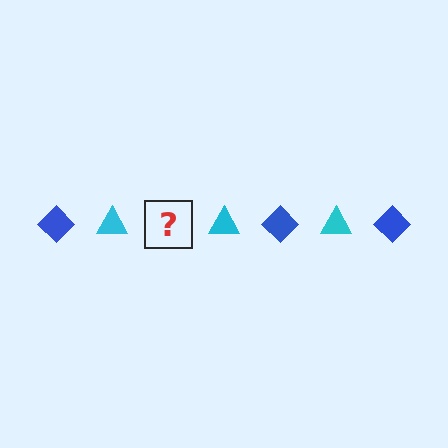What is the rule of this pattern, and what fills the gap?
The rule is that the pattern alternates between blue diamond and cyan triangle. The gap should be filled with a blue diamond.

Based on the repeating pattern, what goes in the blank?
The blank should be a blue diamond.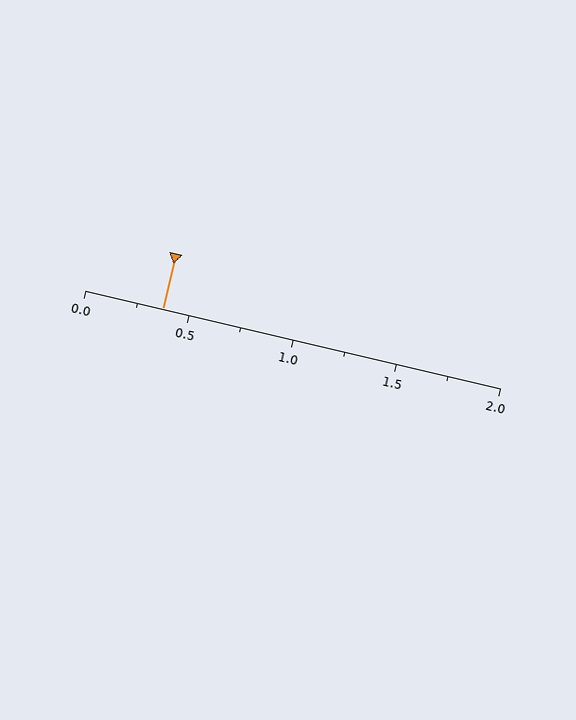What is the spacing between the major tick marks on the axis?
The major ticks are spaced 0.5 apart.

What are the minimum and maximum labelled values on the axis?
The axis runs from 0.0 to 2.0.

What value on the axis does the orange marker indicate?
The marker indicates approximately 0.38.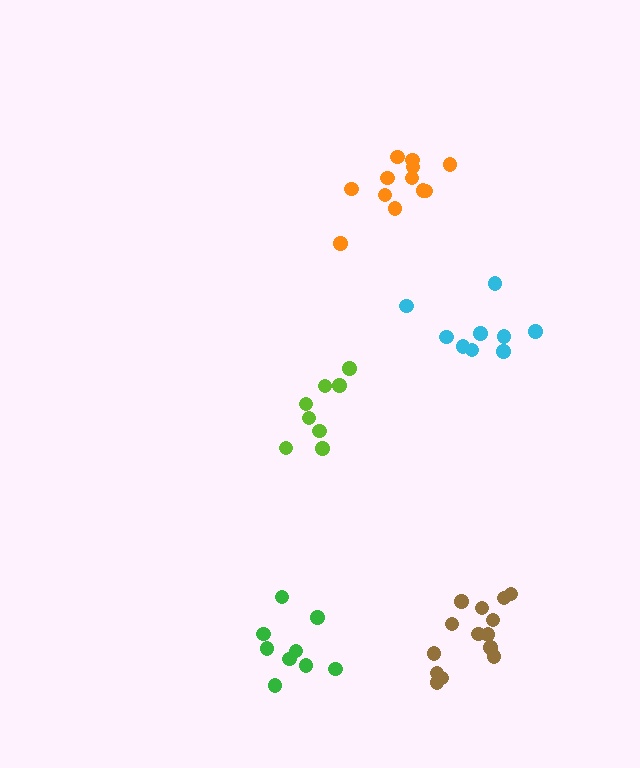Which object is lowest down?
The green cluster is bottommost.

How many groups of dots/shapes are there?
There are 5 groups.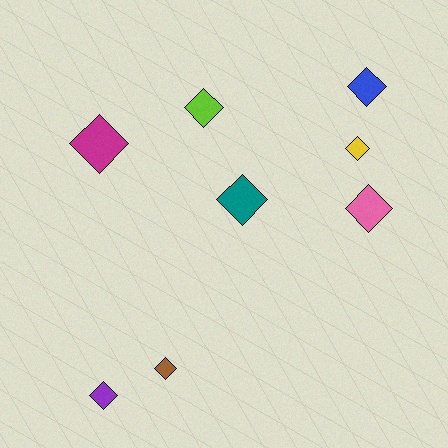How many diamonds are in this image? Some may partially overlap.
There are 8 diamonds.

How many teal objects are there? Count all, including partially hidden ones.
There is 1 teal object.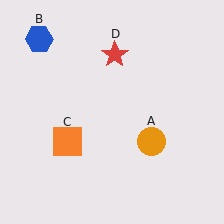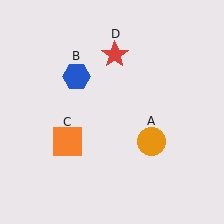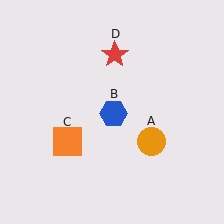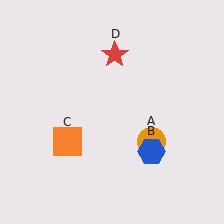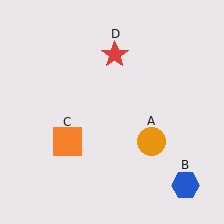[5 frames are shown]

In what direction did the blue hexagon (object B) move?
The blue hexagon (object B) moved down and to the right.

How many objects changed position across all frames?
1 object changed position: blue hexagon (object B).